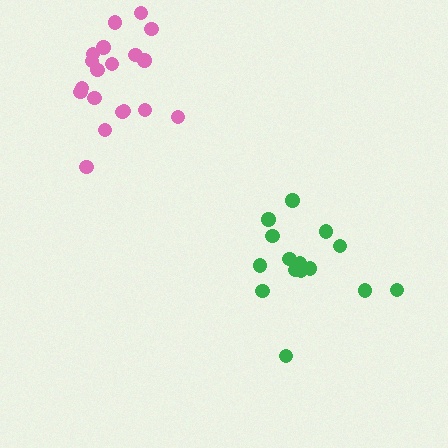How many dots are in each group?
Group 1: 19 dots, Group 2: 15 dots (34 total).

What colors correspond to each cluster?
The clusters are colored: pink, green.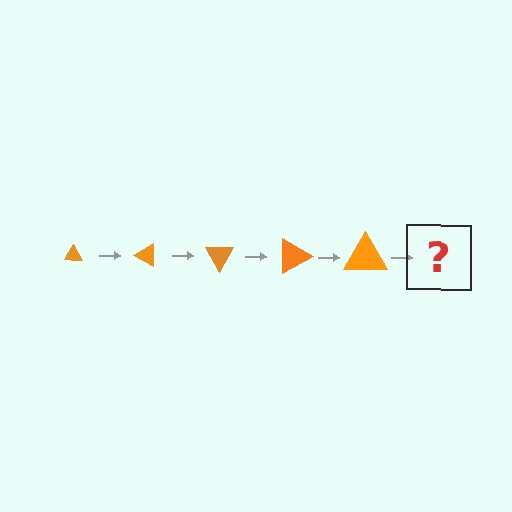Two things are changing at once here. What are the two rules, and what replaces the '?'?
The two rules are that the triangle grows larger each step and it rotates 30 degrees each step. The '?' should be a triangle, larger than the previous one and rotated 150 degrees from the start.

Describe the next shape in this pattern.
It should be a triangle, larger than the previous one and rotated 150 degrees from the start.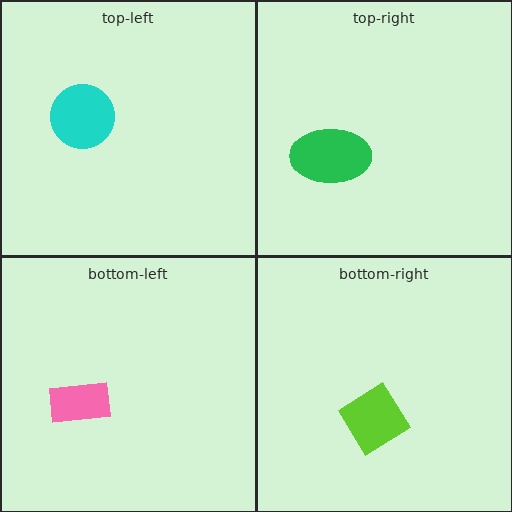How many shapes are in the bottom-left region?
1.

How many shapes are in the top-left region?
1.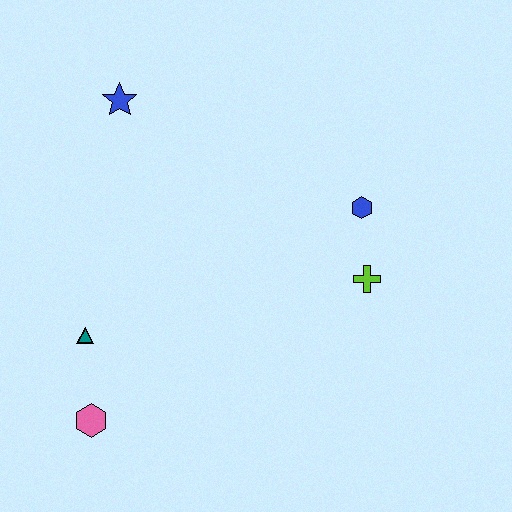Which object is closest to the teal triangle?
The pink hexagon is closest to the teal triangle.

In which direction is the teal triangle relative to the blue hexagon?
The teal triangle is to the left of the blue hexagon.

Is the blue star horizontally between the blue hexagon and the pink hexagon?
Yes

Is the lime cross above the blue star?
No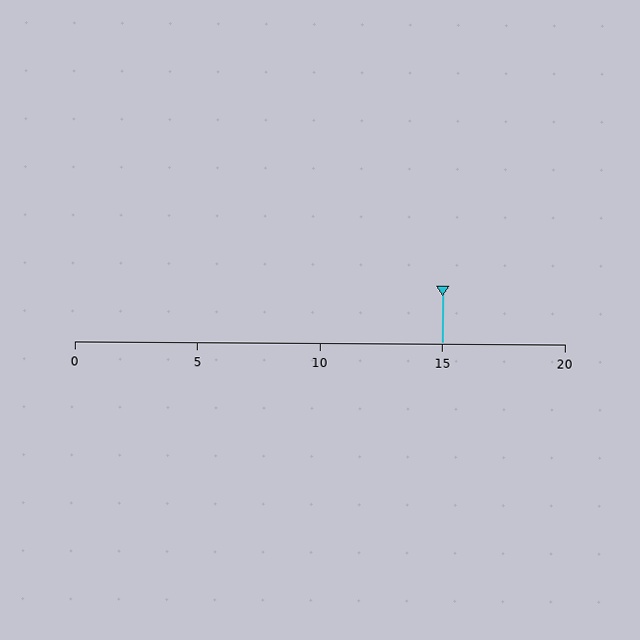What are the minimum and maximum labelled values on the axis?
The axis runs from 0 to 20.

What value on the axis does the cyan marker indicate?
The marker indicates approximately 15.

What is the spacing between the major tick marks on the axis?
The major ticks are spaced 5 apart.